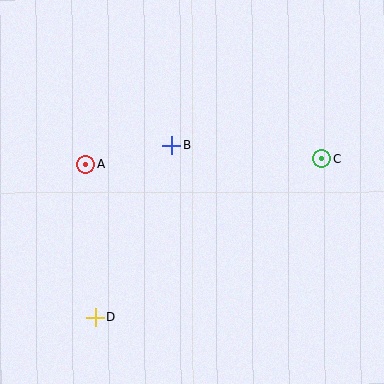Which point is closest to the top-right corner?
Point C is closest to the top-right corner.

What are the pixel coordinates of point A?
Point A is at (86, 164).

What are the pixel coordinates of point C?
Point C is at (322, 159).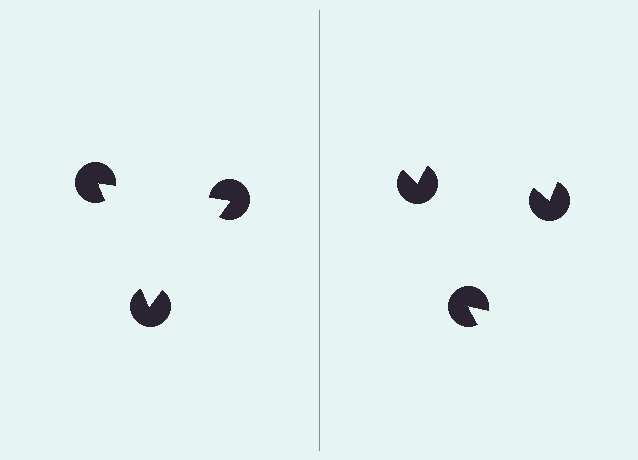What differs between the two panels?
The pac-man discs are positioned identically on both sides; only the wedge orientations differ. On the left they align to a triangle; on the right they are misaligned.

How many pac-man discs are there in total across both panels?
6 — 3 on each side.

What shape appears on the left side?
An illusory triangle.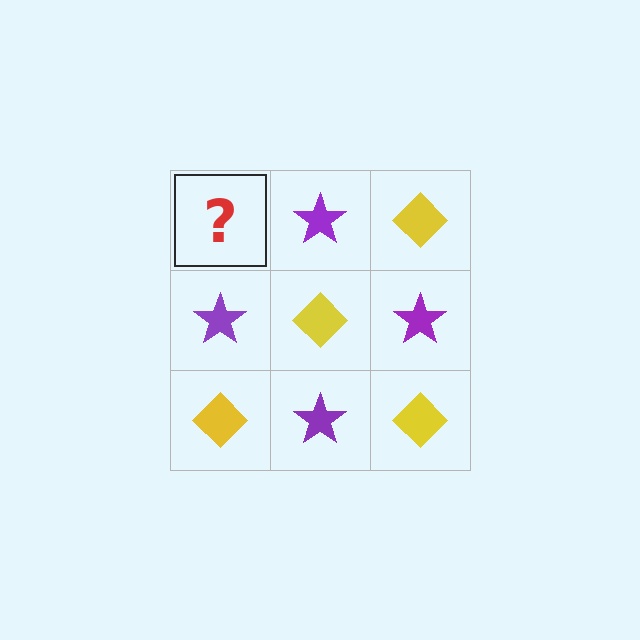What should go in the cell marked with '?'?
The missing cell should contain a yellow diamond.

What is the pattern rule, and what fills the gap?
The rule is that it alternates yellow diamond and purple star in a checkerboard pattern. The gap should be filled with a yellow diamond.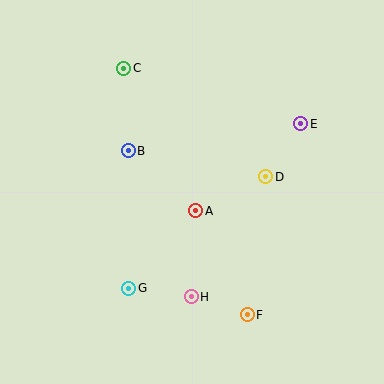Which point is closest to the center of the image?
Point A at (196, 211) is closest to the center.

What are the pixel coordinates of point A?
Point A is at (196, 211).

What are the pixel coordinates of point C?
Point C is at (124, 68).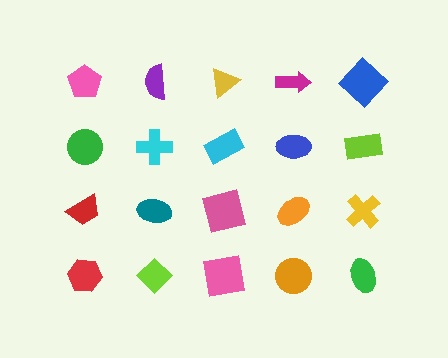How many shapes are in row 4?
5 shapes.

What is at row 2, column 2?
A cyan cross.